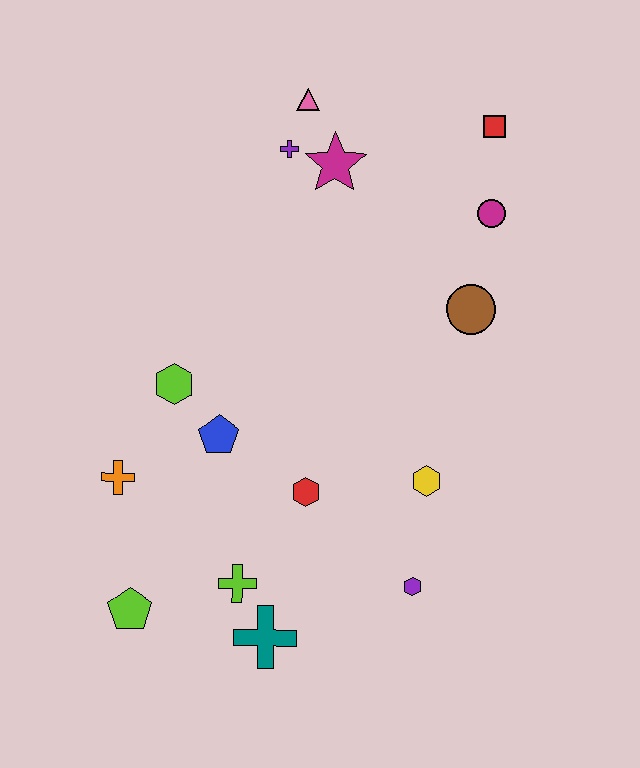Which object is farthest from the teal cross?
The red square is farthest from the teal cross.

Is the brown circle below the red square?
Yes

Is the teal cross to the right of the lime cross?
Yes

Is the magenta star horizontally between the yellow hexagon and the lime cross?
Yes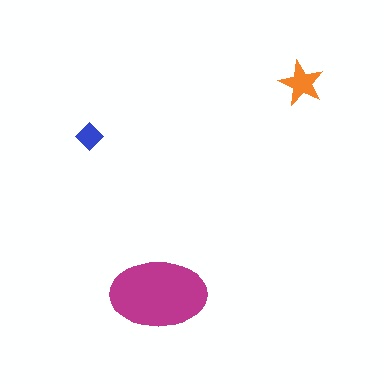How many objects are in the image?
There are 3 objects in the image.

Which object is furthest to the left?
The blue diamond is leftmost.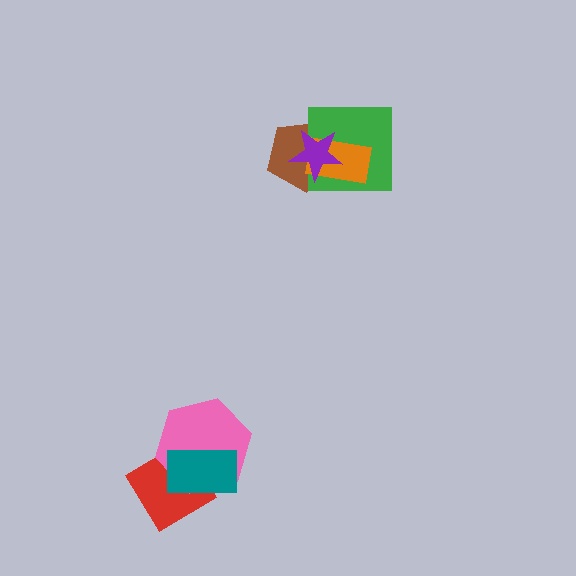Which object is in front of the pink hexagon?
The teal rectangle is in front of the pink hexagon.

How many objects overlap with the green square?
3 objects overlap with the green square.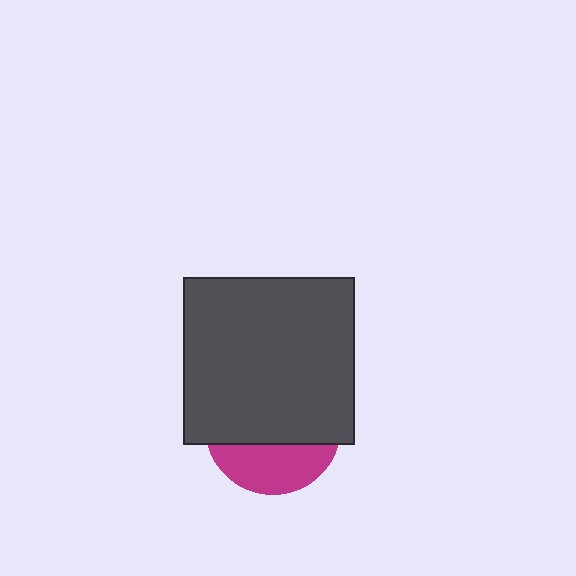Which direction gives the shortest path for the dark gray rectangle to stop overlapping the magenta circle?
Moving up gives the shortest separation.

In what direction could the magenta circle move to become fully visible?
The magenta circle could move down. That would shift it out from behind the dark gray rectangle entirely.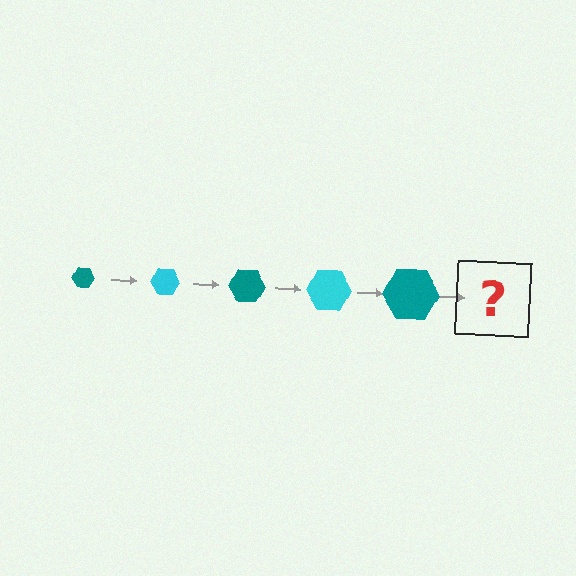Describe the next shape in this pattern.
It should be a cyan hexagon, larger than the previous one.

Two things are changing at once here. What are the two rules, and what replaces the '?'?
The two rules are that the hexagon grows larger each step and the color cycles through teal and cyan. The '?' should be a cyan hexagon, larger than the previous one.